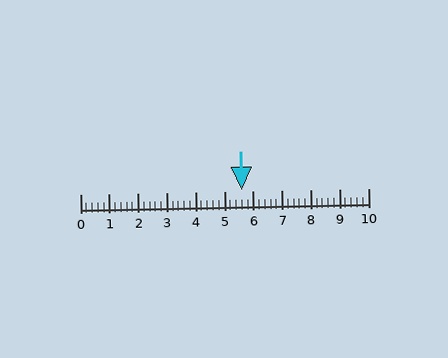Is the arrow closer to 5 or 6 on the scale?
The arrow is closer to 6.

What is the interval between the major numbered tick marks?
The major tick marks are spaced 1 units apart.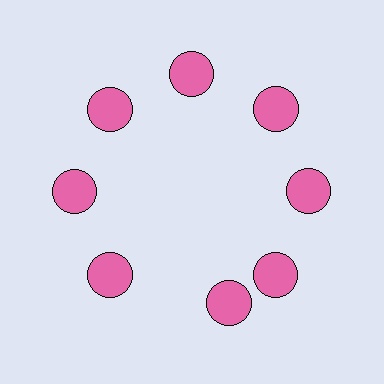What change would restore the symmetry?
The symmetry would be restored by rotating it back into even spacing with its neighbors so that all 8 circles sit at equal angles and equal distance from the center.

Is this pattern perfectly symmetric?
No. The 8 pink circles are arranged in a ring, but one element near the 6 o'clock position is rotated out of alignment along the ring, breaking the 8-fold rotational symmetry.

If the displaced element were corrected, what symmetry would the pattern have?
It would have 8-fold rotational symmetry — the pattern would map onto itself every 45 degrees.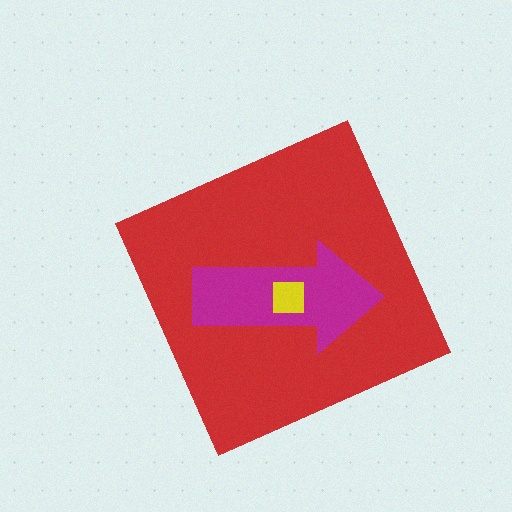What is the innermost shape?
The yellow square.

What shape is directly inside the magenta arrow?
The yellow square.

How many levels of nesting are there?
3.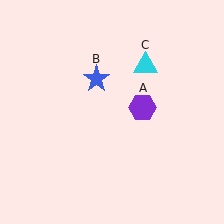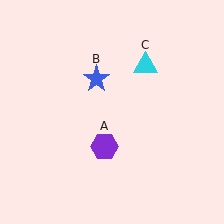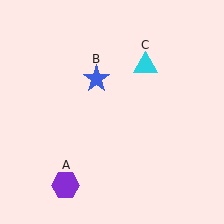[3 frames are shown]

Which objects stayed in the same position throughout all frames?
Blue star (object B) and cyan triangle (object C) remained stationary.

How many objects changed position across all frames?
1 object changed position: purple hexagon (object A).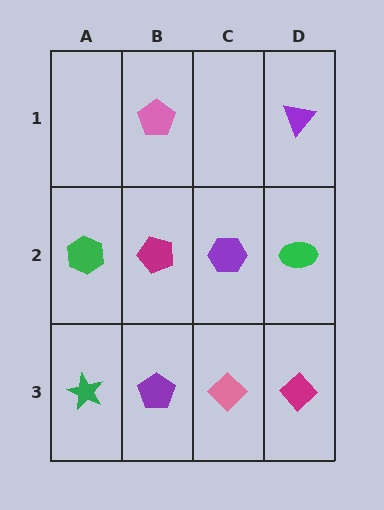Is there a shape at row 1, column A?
No, that cell is empty.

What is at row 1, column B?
A pink pentagon.